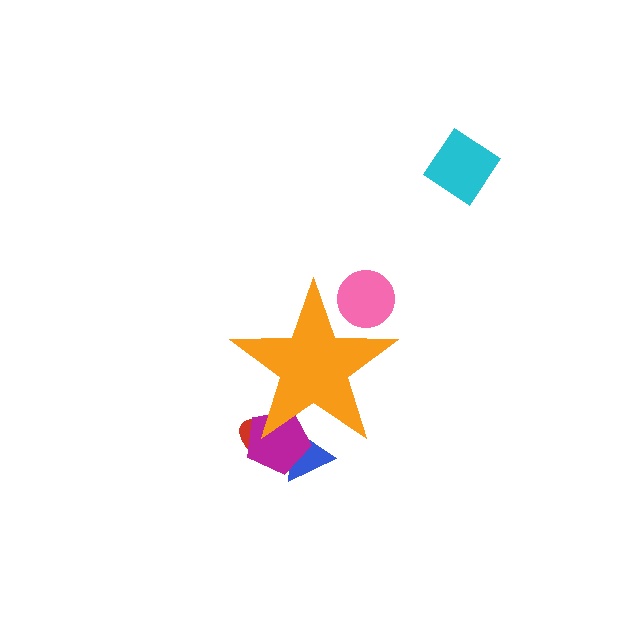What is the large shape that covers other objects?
An orange star.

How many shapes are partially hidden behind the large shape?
4 shapes are partially hidden.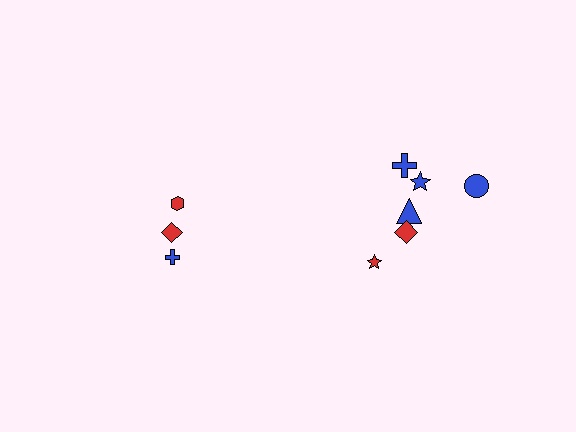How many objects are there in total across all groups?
There are 9 objects.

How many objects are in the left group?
There are 3 objects.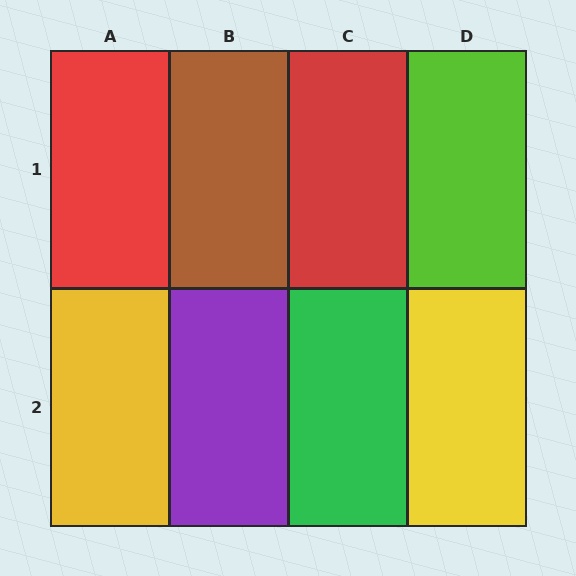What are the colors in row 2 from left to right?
Yellow, purple, green, yellow.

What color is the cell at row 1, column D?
Lime.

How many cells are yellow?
2 cells are yellow.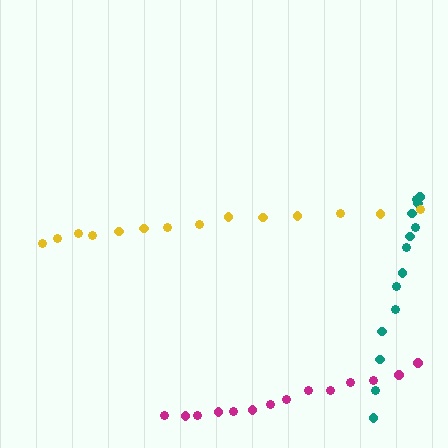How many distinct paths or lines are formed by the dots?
There are 3 distinct paths.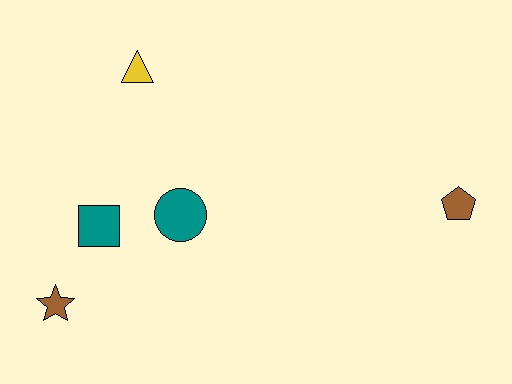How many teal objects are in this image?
There are 2 teal objects.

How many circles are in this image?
There is 1 circle.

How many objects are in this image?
There are 5 objects.